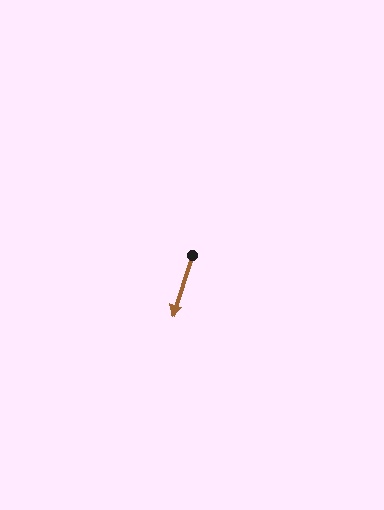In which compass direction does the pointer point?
South.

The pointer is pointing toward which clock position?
Roughly 7 o'clock.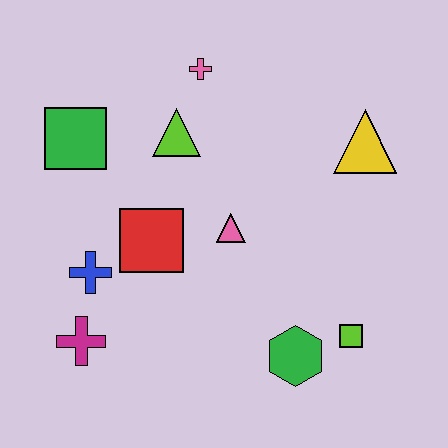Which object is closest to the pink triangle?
The red square is closest to the pink triangle.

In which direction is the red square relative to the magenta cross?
The red square is above the magenta cross.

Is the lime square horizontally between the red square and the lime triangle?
No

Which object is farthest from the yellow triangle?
The magenta cross is farthest from the yellow triangle.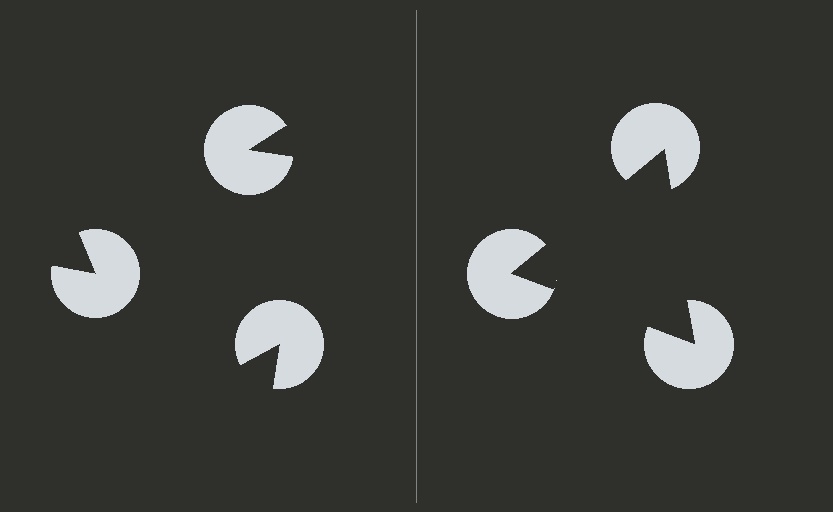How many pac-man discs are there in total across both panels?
6 — 3 on each side.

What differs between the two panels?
The pac-man discs are positioned identically on both sides; only the wedge orientations differ. On the right they align to a triangle; on the left they are misaligned.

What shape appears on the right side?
An illusory triangle.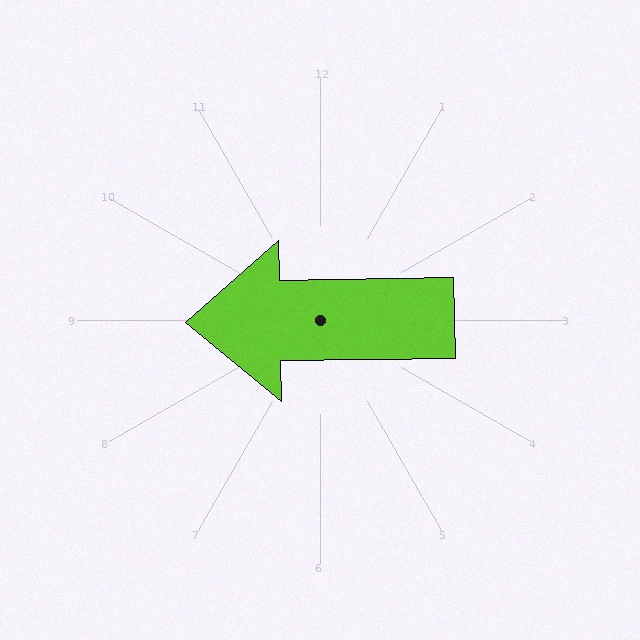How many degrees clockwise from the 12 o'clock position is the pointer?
Approximately 269 degrees.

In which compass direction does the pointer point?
West.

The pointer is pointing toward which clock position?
Roughly 9 o'clock.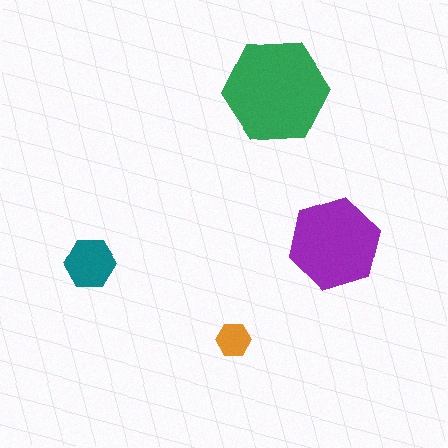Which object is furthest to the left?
The teal hexagon is leftmost.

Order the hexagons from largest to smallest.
the green one, the purple one, the teal one, the orange one.